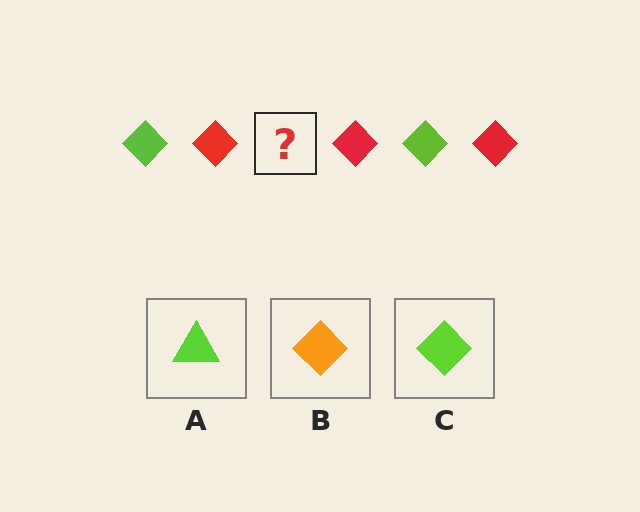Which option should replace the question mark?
Option C.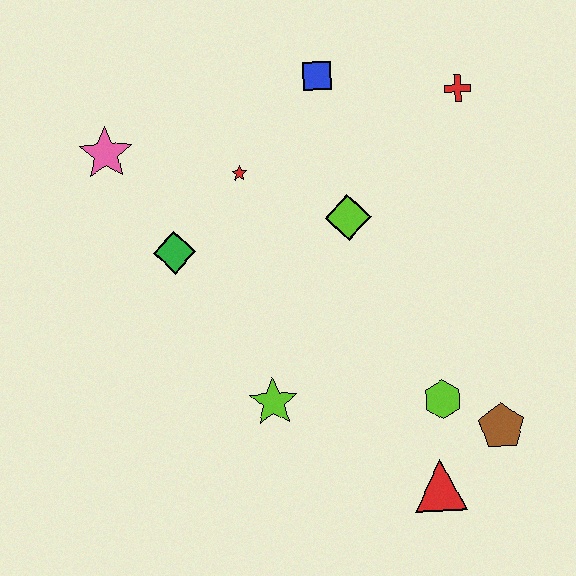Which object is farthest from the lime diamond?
The red triangle is farthest from the lime diamond.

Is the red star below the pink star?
Yes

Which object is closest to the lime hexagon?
The brown pentagon is closest to the lime hexagon.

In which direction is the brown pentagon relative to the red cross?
The brown pentagon is below the red cross.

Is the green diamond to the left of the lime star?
Yes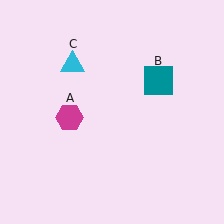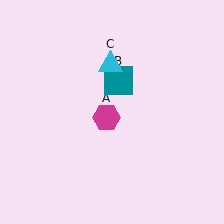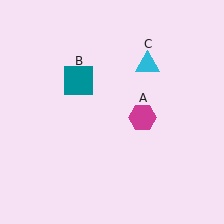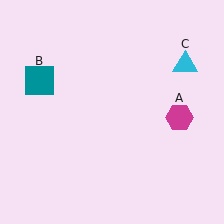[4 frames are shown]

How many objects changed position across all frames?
3 objects changed position: magenta hexagon (object A), teal square (object B), cyan triangle (object C).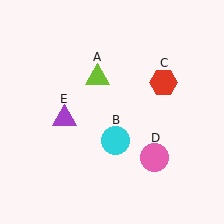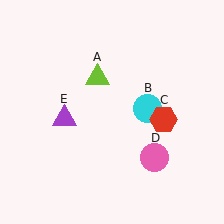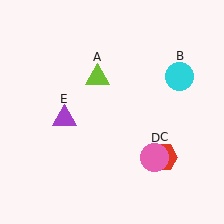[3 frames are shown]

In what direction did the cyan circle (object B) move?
The cyan circle (object B) moved up and to the right.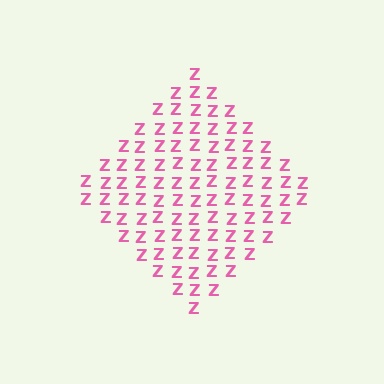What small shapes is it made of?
It is made of small letter Z's.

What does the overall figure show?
The overall figure shows a diamond.